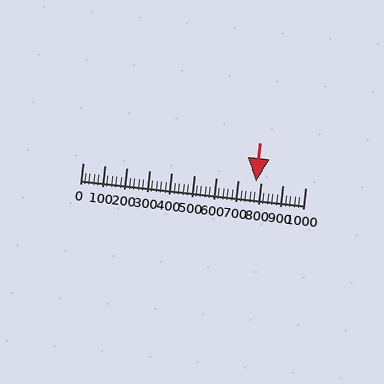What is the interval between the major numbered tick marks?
The major tick marks are spaced 100 units apart.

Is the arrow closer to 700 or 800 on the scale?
The arrow is closer to 800.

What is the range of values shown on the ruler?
The ruler shows values from 0 to 1000.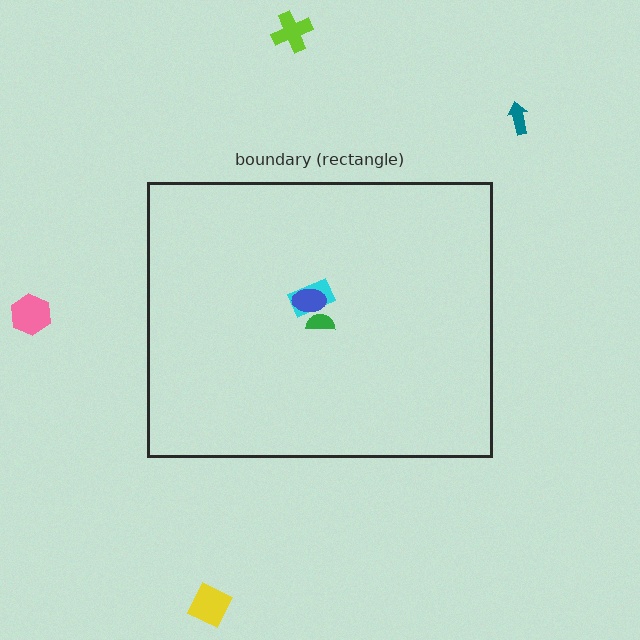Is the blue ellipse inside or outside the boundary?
Inside.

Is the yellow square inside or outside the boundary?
Outside.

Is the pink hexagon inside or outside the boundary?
Outside.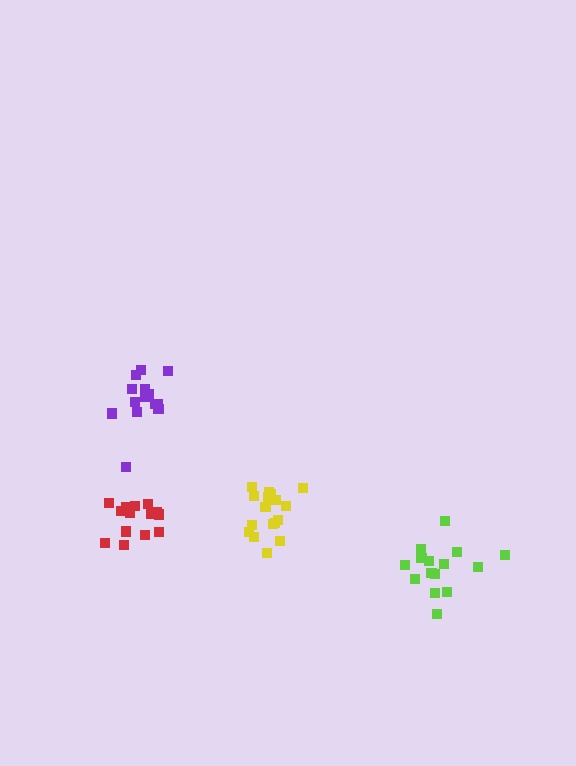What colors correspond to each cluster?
The clusters are colored: yellow, red, lime, purple.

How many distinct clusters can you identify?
There are 4 distinct clusters.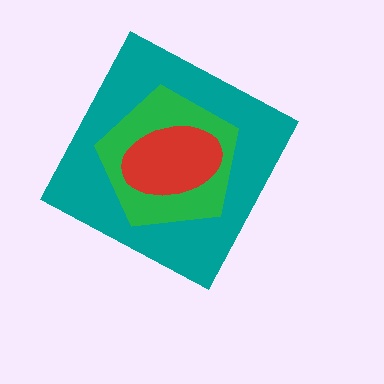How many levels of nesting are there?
3.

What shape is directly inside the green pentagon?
The red ellipse.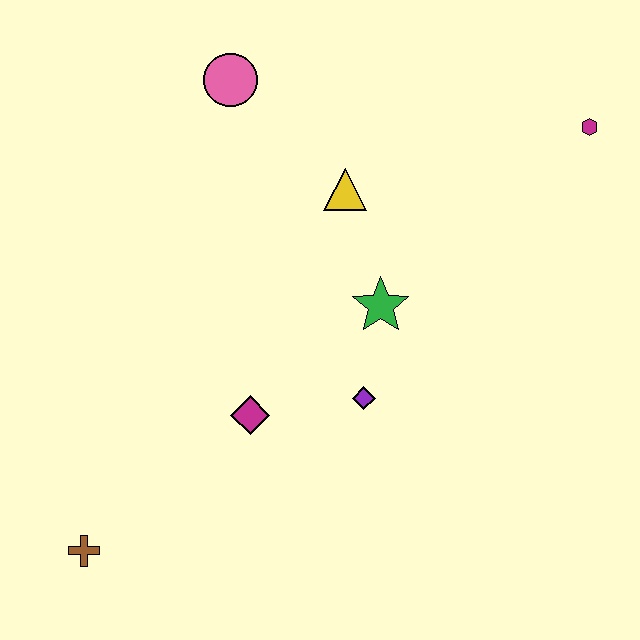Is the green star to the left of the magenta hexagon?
Yes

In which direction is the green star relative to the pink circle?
The green star is below the pink circle.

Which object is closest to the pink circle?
The yellow triangle is closest to the pink circle.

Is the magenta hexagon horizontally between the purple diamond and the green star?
No